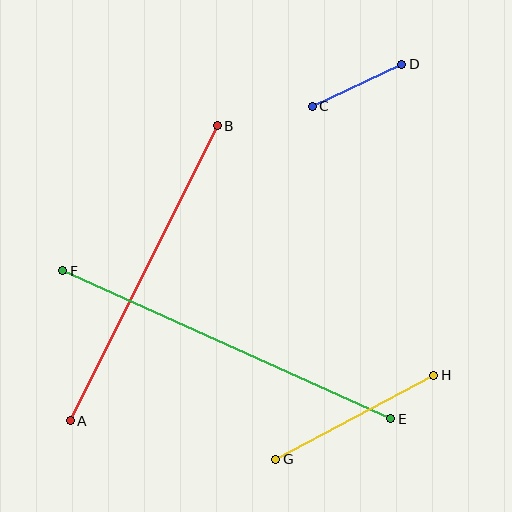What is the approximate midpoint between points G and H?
The midpoint is at approximately (355, 417) pixels.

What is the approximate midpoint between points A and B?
The midpoint is at approximately (144, 273) pixels.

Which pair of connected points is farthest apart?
Points E and F are farthest apart.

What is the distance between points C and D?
The distance is approximately 99 pixels.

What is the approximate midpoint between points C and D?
The midpoint is at approximately (357, 85) pixels.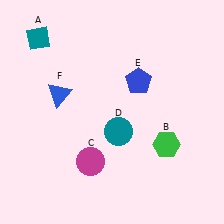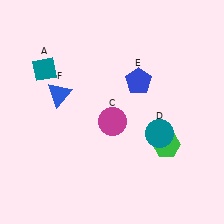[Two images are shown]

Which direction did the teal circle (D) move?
The teal circle (D) moved right.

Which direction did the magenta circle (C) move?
The magenta circle (C) moved up.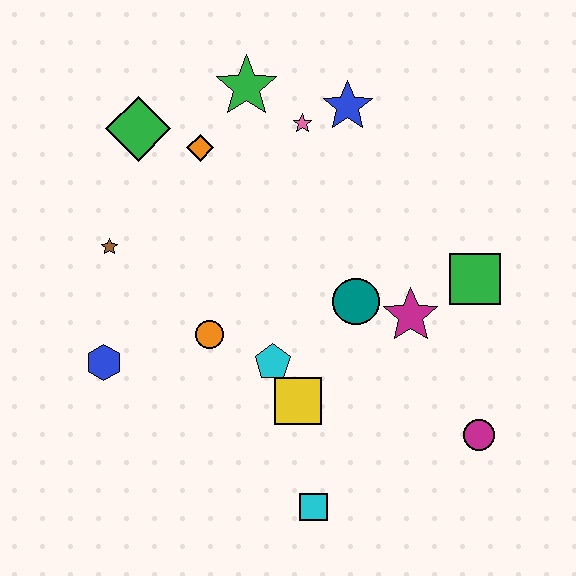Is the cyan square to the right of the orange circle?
Yes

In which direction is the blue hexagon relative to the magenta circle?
The blue hexagon is to the left of the magenta circle.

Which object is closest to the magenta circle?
The magenta star is closest to the magenta circle.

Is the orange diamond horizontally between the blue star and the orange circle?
No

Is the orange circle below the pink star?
Yes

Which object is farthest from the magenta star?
The green diamond is farthest from the magenta star.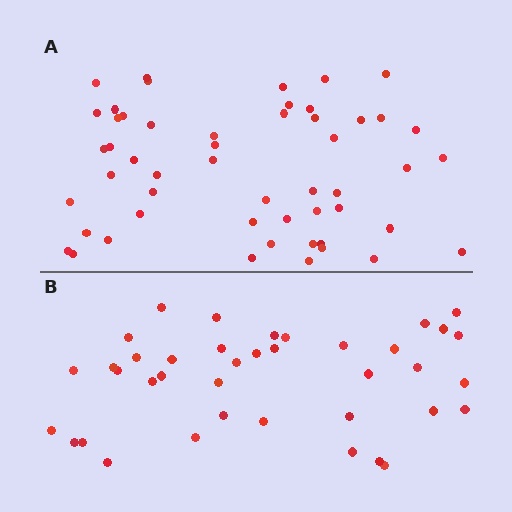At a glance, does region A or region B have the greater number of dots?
Region A (the top region) has more dots.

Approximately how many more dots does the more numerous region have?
Region A has approximately 15 more dots than region B.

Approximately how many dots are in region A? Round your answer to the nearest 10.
About 50 dots. (The exact count is 52, which rounds to 50.)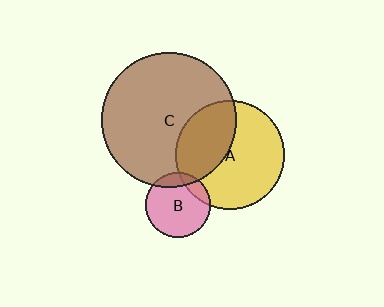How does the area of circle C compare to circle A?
Approximately 1.5 times.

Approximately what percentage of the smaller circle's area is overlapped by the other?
Approximately 15%.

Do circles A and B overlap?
Yes.